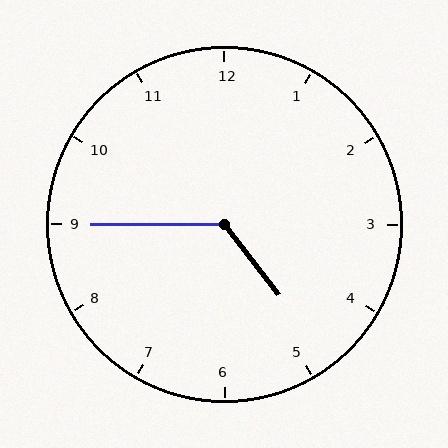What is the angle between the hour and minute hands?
Approximately 128 degrees.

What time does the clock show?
4:45.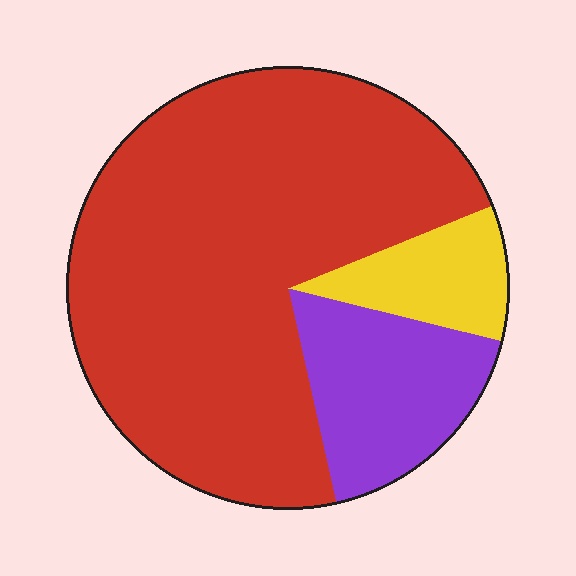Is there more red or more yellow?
Red.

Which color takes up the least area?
Yellow, at roughly 10%.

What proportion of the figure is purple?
Purple covers around 20% of the figure.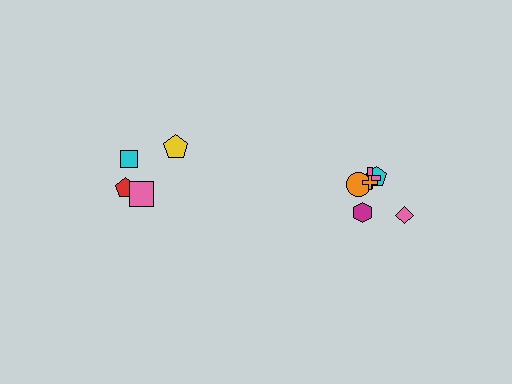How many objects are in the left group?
There are 4 objects.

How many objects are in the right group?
There are 6 objects.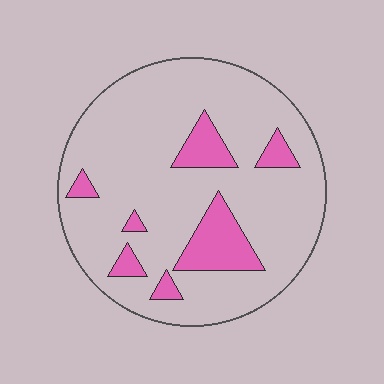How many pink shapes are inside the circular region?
7.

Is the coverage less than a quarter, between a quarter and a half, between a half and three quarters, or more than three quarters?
Less than a quarter.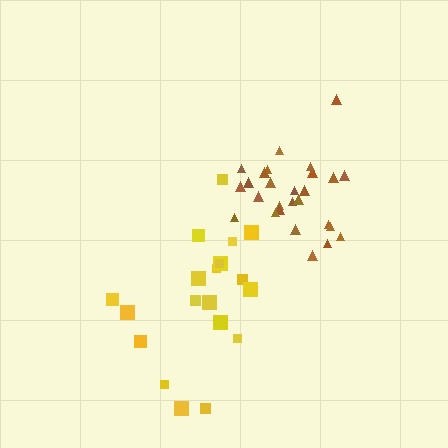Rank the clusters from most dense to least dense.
brown, yellow.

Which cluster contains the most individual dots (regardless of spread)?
Brown (27).